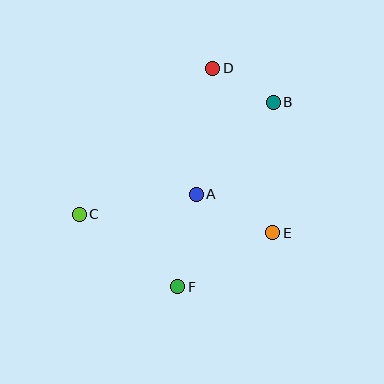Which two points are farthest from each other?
Points B and C are farthest from each other.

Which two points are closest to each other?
Points B and D are closest to each other.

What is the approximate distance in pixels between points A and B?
The distance between A and B is approximately 120 pixels.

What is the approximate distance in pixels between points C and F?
The distance between C and F is approximately 122 pixels.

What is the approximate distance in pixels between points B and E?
The distance between B and E is approximately 130 pixels.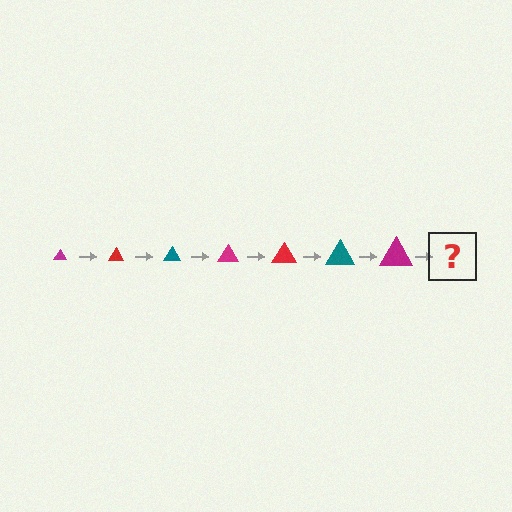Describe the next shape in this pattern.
It should be a red triangle, larger than the previous one.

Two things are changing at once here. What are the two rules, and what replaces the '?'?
The two rules are that the triangle grows larger each step and the color cycles through magenta, red, and teal. The '?' should be a red triangle, larger than the previous one.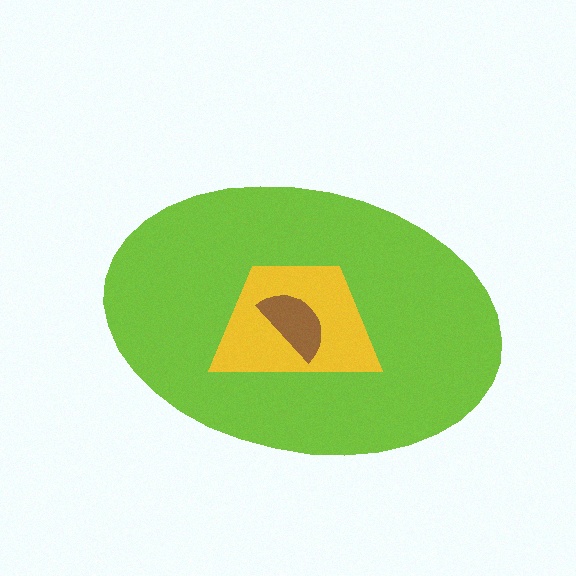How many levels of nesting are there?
3.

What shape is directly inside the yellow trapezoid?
The brown semicircle.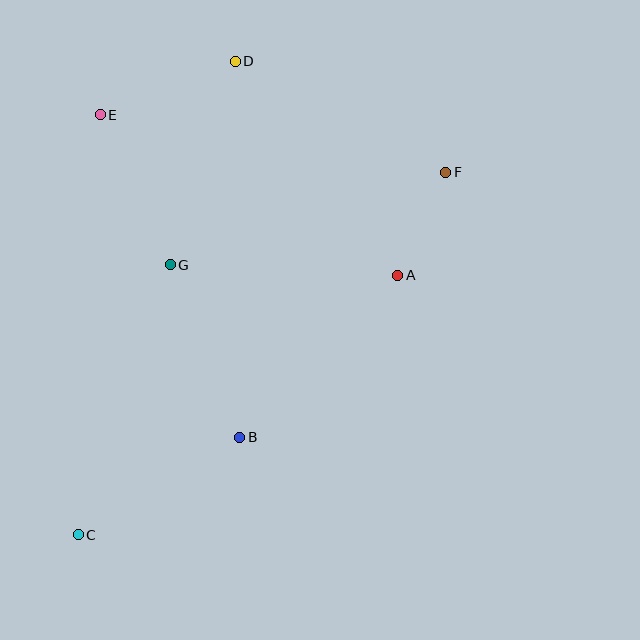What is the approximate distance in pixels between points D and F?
The distance between D and F is approximately 238 pixels.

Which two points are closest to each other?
Points A and F are closest to each other.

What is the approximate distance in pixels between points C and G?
The distance between C and G is approximately 285 pixels.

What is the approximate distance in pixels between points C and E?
The distance between C and E is approximately 420 pixels.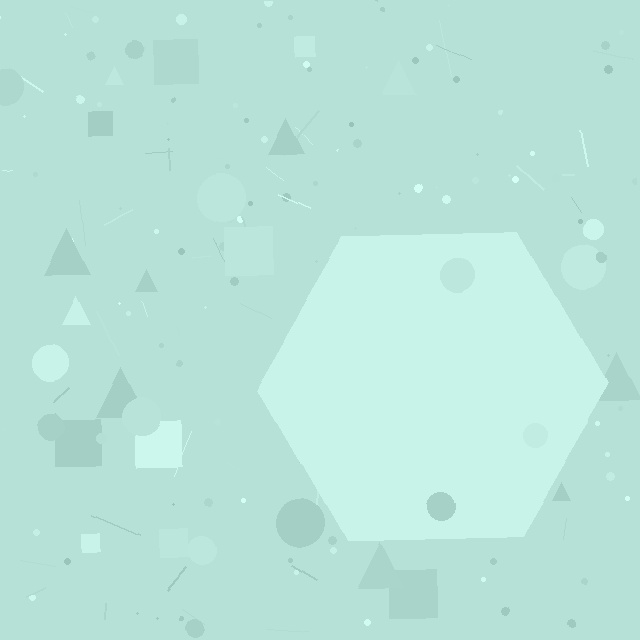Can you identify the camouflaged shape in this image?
The camouflaged shape is a hexagon.